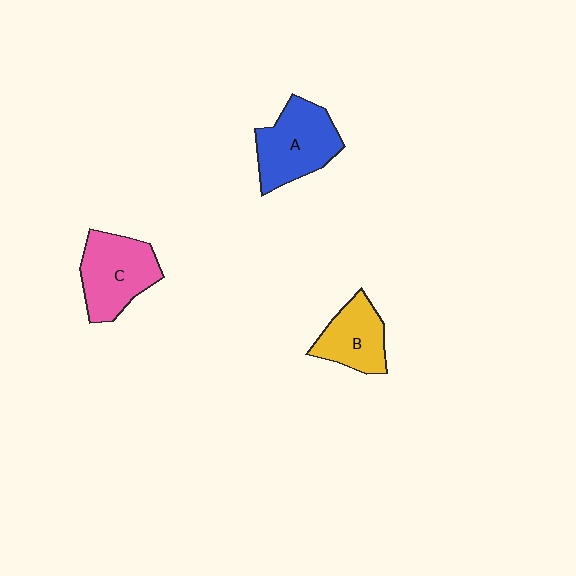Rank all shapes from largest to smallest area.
From largest to smallest: A (blue), C (pink), B (yellow).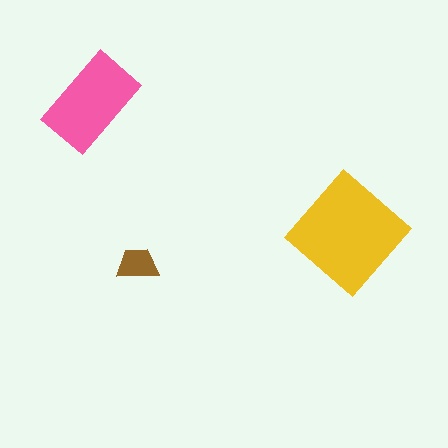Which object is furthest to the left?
The pink rectangle is leftmost.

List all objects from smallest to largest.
The brown trapezoid, the pink rectangle, the yellow diamond.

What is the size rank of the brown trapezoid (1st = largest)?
3rd.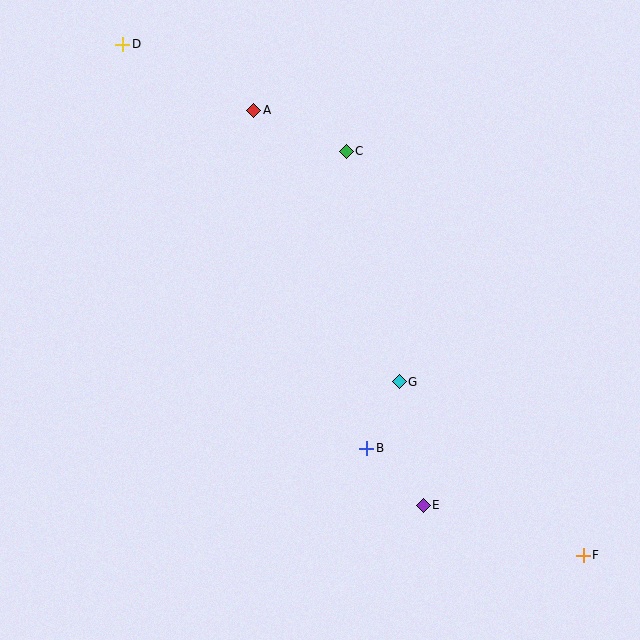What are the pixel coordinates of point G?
Point G is at (399, 382).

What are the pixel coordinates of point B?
Point B is at (367, 448).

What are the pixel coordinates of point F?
Point F is at (583, 555).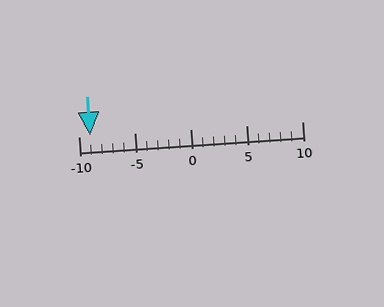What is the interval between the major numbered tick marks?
The major tick marks are spaced 5 units apart.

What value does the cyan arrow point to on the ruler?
The cyan arrow points to approximately -9.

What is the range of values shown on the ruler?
The ruler shows values from -10 to 10.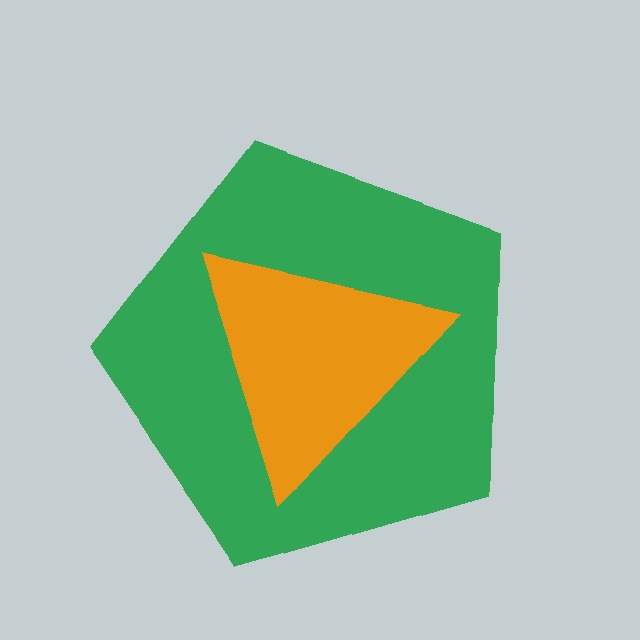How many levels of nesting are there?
2.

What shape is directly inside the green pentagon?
The orange triangle.